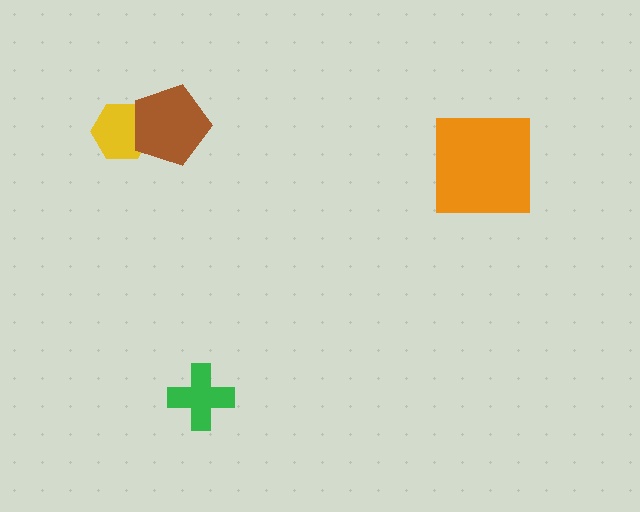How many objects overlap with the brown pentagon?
1 object overlaps with the brown pentagon.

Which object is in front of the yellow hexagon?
The brown pentagon is in front of the yellow hexagon.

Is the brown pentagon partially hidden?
No, no other shape covers it.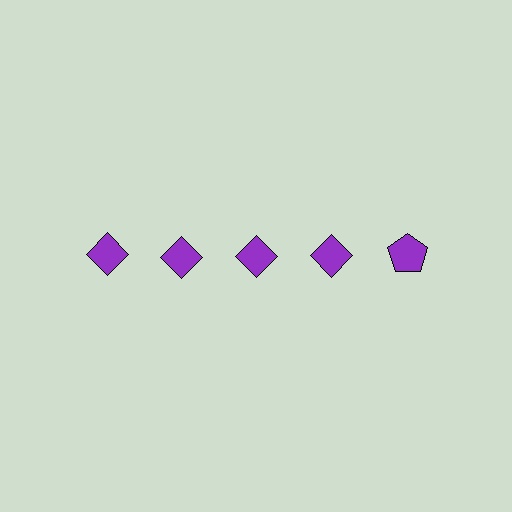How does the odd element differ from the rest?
It has a different shape: pentagon instead of diamond.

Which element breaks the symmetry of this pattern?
The purple pentagon in the top row, rightmost column breaks the symmetry. All other shapes are purple diamonds.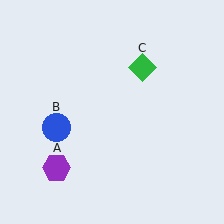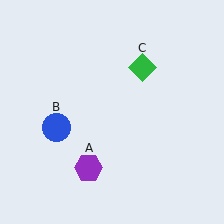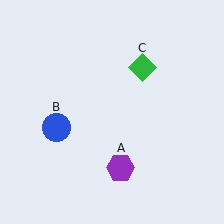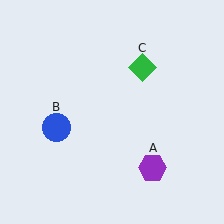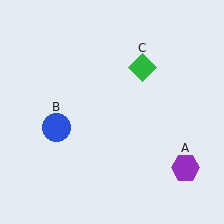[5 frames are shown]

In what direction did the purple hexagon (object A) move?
The purple hexagon (object A) moved right.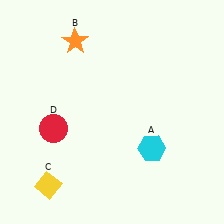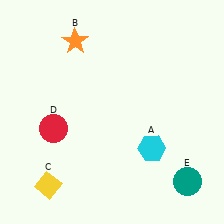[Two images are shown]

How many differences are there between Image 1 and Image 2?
There is 1 difference between the two images.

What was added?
A teal circle (E) was added in Image 2.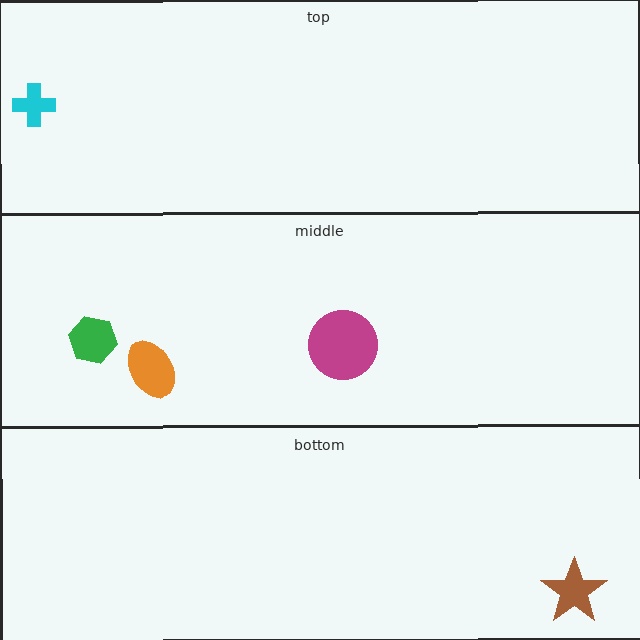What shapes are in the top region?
The cyan cross.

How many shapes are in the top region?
1.